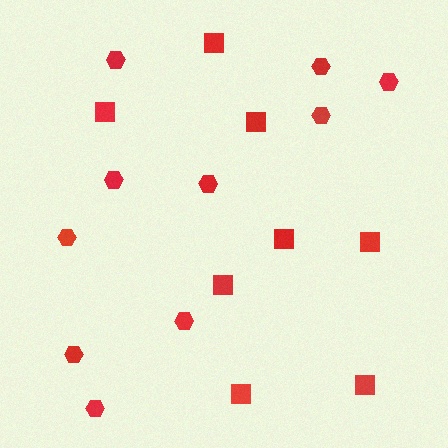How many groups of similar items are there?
There are 2 groups: one group of squares (8) and one group of hexagons (10).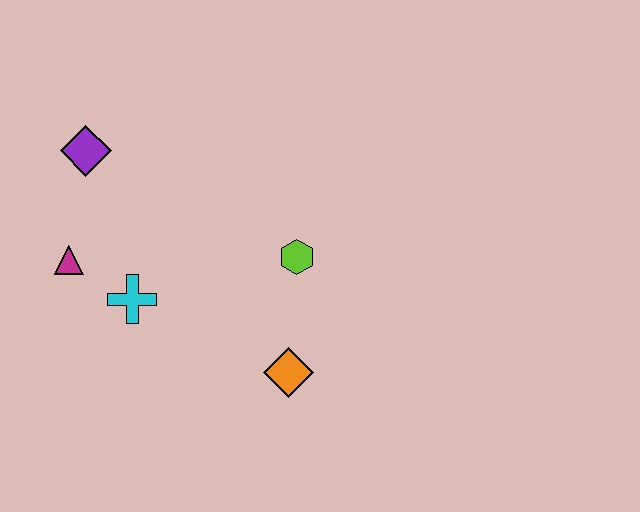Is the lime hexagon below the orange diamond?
No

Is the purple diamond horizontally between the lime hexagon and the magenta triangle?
Yes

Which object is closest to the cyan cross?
The magenta triangle is closest to the cyan cross.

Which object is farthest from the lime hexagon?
The purple diamond is farthest from the lime hexagon.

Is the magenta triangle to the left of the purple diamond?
Yes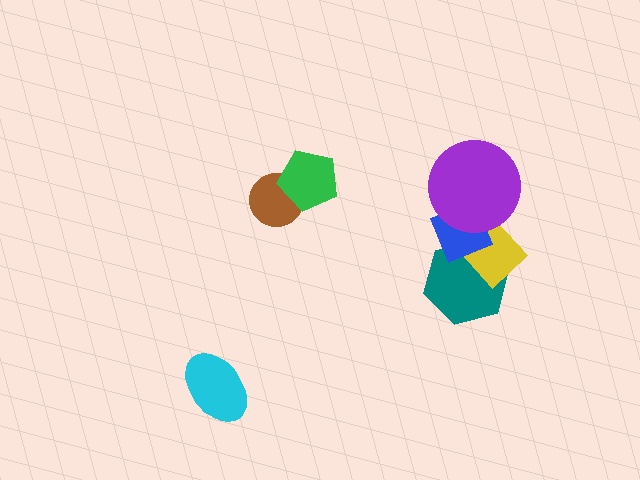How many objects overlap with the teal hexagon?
2 objects overlap with the teal hexagon.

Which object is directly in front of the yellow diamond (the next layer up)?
The blue diamond is directly in front of the yellow diamond.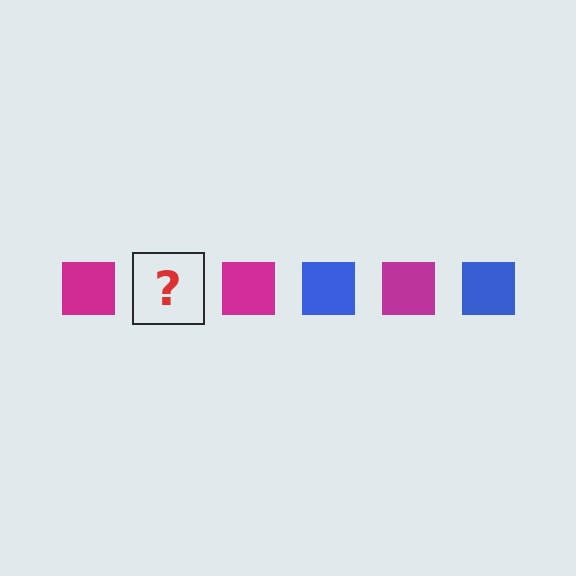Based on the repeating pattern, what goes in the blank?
The blank should be a blue square.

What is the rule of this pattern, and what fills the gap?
The rule is that the pattern cycles through magenta, blue squares. The gap should be filled with a blue square.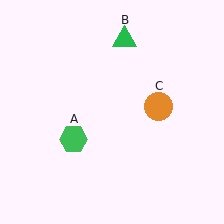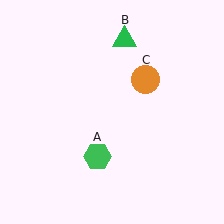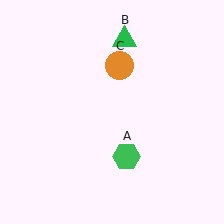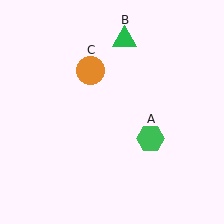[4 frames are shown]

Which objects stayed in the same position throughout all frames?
Green triangle (object B) remained stationary.